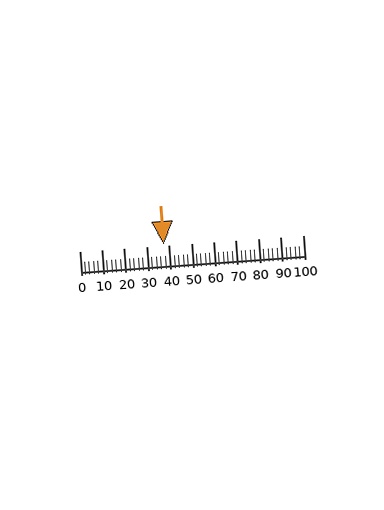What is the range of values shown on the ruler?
The ruler shows values from 0 to 100.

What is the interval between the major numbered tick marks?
The major tick marks are spaced 10 units apart.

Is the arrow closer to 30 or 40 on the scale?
The arrow is closer to 40.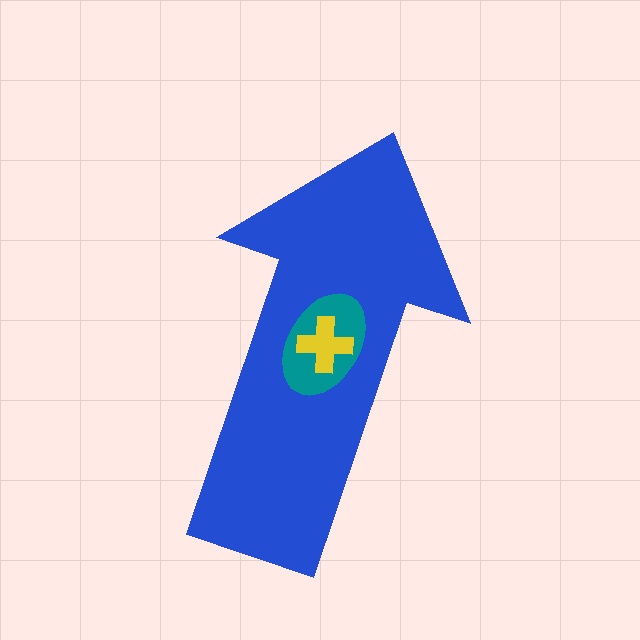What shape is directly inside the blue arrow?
The teal ellipse.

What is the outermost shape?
The blue arrow.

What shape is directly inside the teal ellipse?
The yellow cross.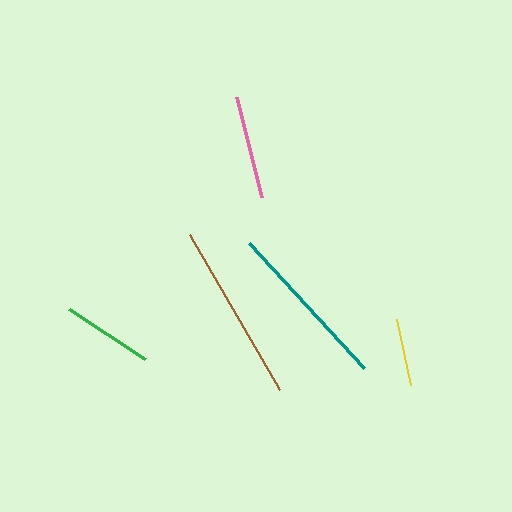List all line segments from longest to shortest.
From longest to shortest: brown, teal, pink, green, yellow.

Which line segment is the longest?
The brown line is the longest at approximately 179 pixels.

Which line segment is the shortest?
The yellow line is the shortest at approximately 68 pixels.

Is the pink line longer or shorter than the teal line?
The teal line is longer than the pink line.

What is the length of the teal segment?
The teal segment is approximately 170 pixels long.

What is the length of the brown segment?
The brown segment is approximately 179 pixels long.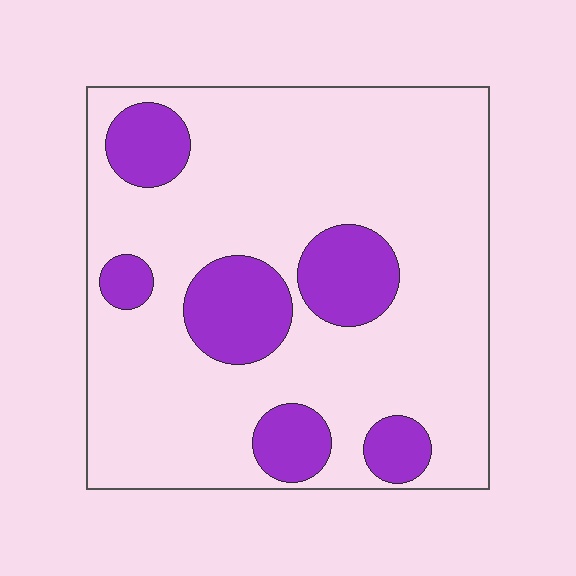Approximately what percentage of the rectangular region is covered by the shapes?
Approximately 20%.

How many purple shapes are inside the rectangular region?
6.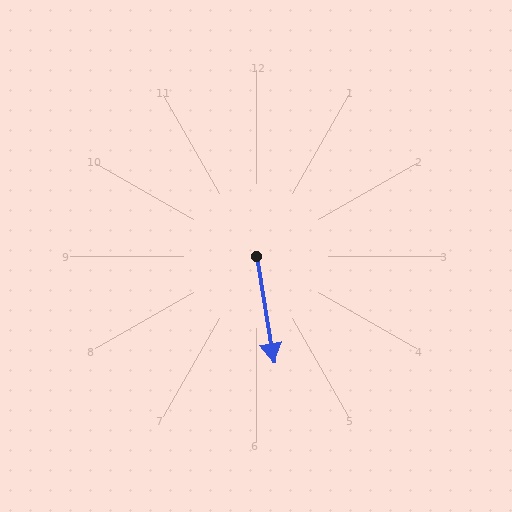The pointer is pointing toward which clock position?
Roughly 6 o'clock.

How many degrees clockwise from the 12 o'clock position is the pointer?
Approximately 171 degrees.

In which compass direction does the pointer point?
South.